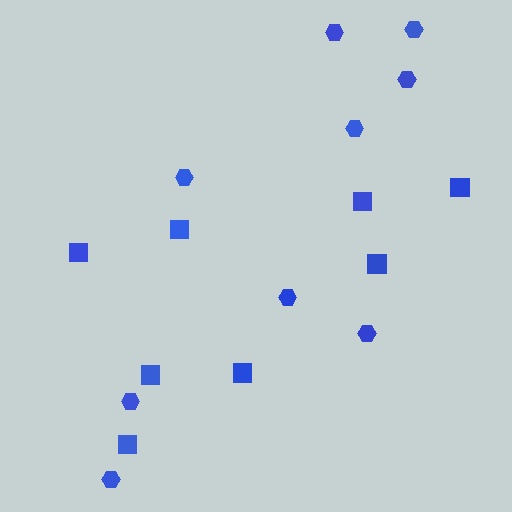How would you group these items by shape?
There are 2 groups: one group of squares (8) and one group of hexagons (9).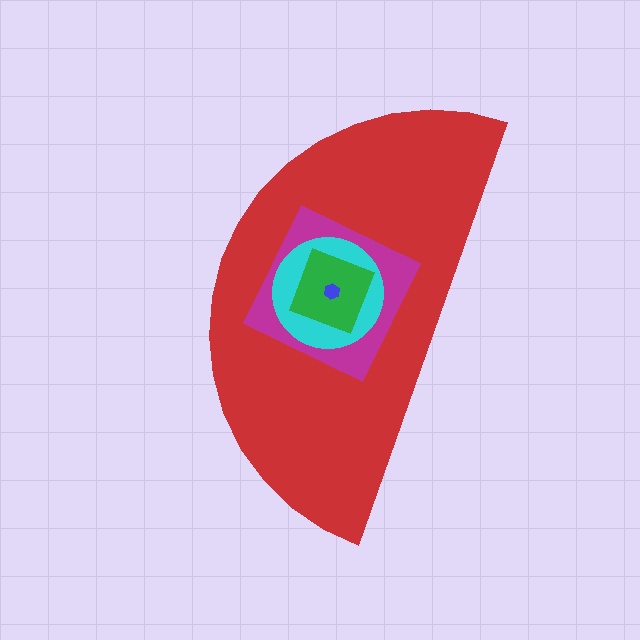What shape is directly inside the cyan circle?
The green square.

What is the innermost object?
The blue hexagon.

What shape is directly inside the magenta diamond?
The cyan circle.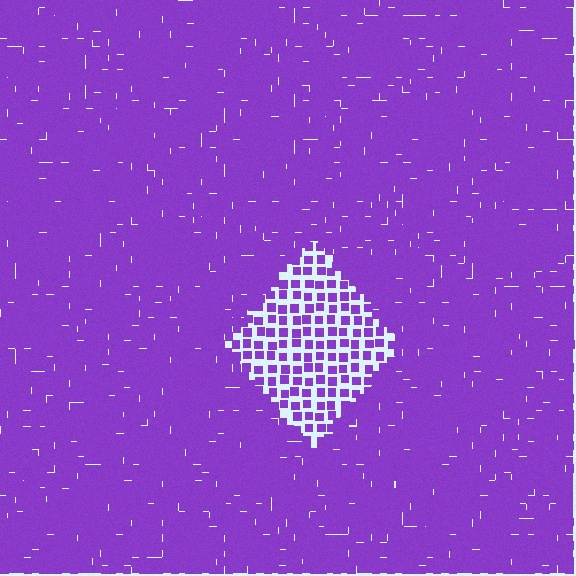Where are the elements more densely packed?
The elements are more densely packed outside the diamond boundary.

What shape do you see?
I see a diamond.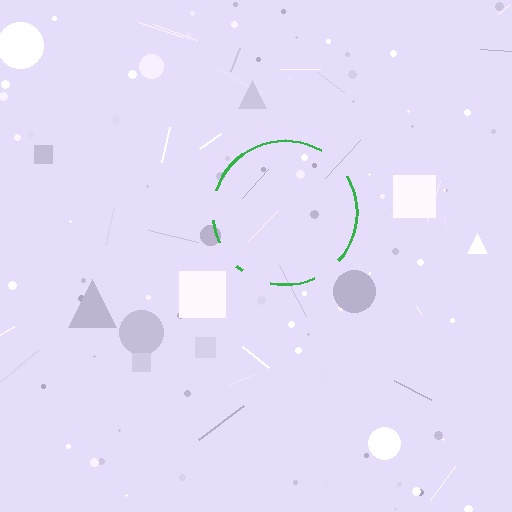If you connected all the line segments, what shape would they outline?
They would outline a circle.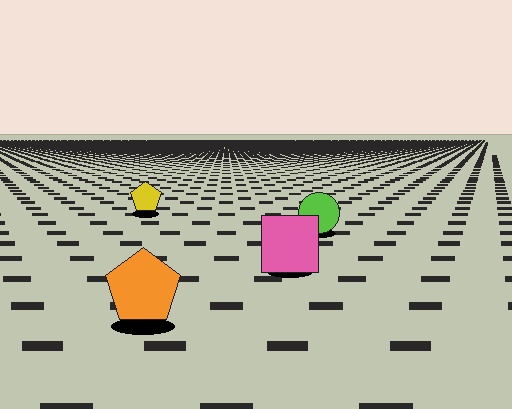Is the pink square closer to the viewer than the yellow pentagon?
Yes. The pink square is closer — you can tell from the texture gradient: the ground texture is coarser near it.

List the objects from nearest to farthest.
From nearest to farthest: the orange pentagon, the pink square, the lime circle, the yellow pentagon.